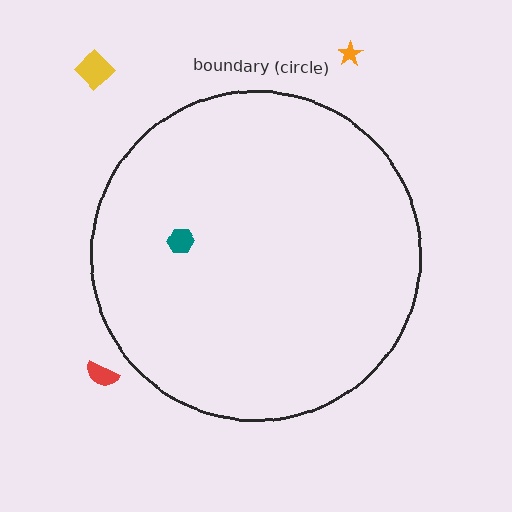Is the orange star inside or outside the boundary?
Outside.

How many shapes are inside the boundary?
1 inside, 3 outside.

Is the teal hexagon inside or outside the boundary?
Inside.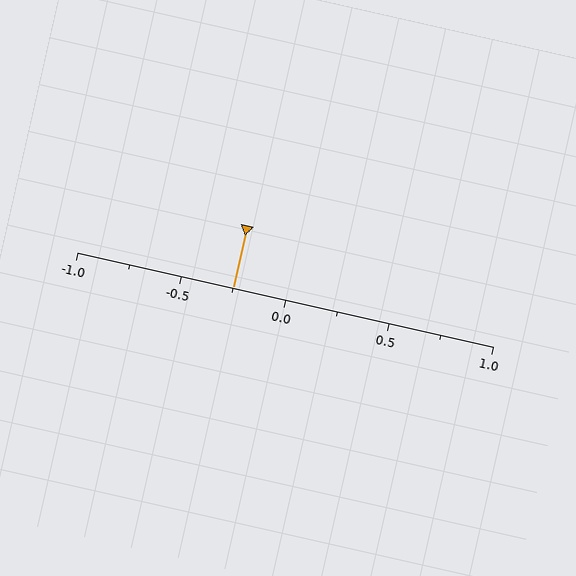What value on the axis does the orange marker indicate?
The marker indicates approximately -0.25.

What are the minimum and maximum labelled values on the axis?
The axis runs from -1.0 to 1.0.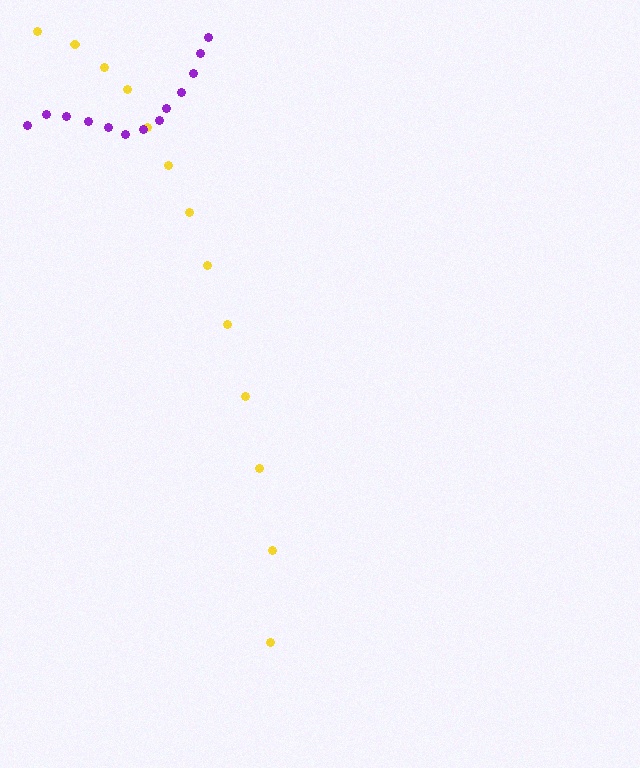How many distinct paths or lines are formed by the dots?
There are 2 distinct paths.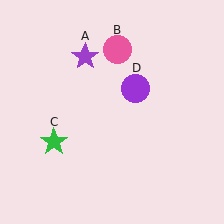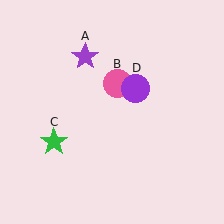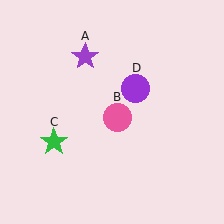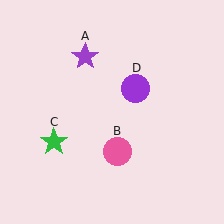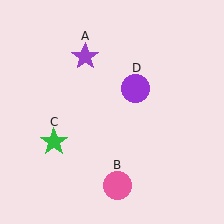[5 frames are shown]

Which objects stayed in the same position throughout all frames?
Purple star (object A) and green star (object C) and purple circle (object D) remained stationary.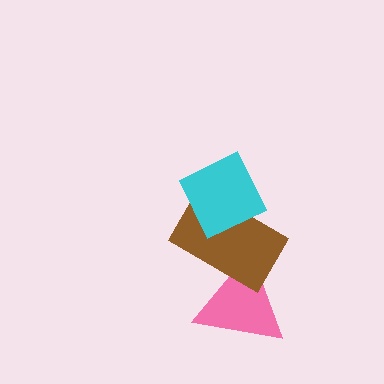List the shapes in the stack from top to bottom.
From top to bottom: the cyan diamond, the brown rectangle, the pink triangle.